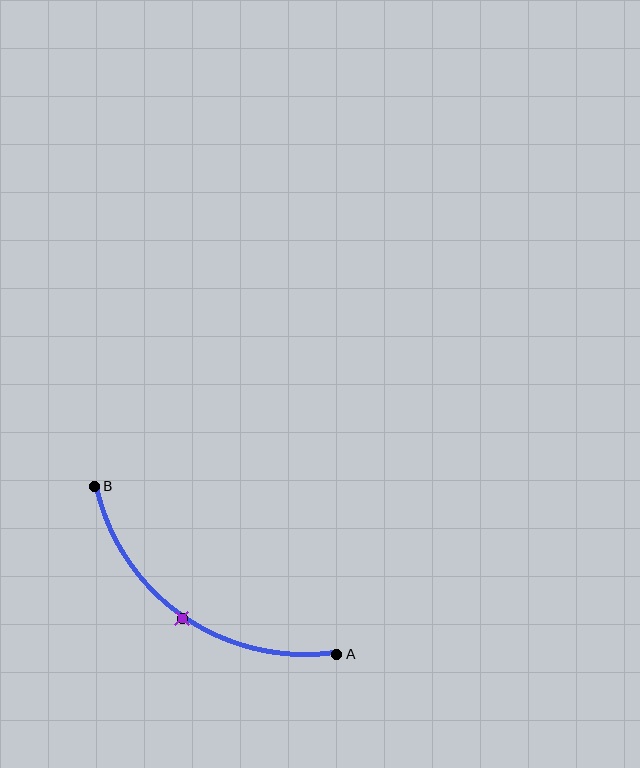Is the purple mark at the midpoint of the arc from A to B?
Yes. The purple mark lies on the arc at equal arc-length from both A and B — it is the arc midpoint.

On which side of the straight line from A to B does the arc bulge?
The arc bulges below and to the left of the straight line connecting A and B.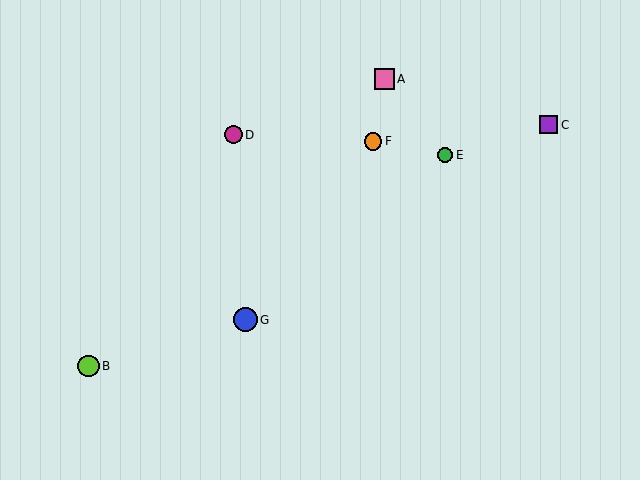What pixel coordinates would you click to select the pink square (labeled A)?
Click at (384, 79) to select the pink square A.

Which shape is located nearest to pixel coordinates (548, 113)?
The purple square (labeled C) at (549, 125) is nearest to that location.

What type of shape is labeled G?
Shape G is a blue circle.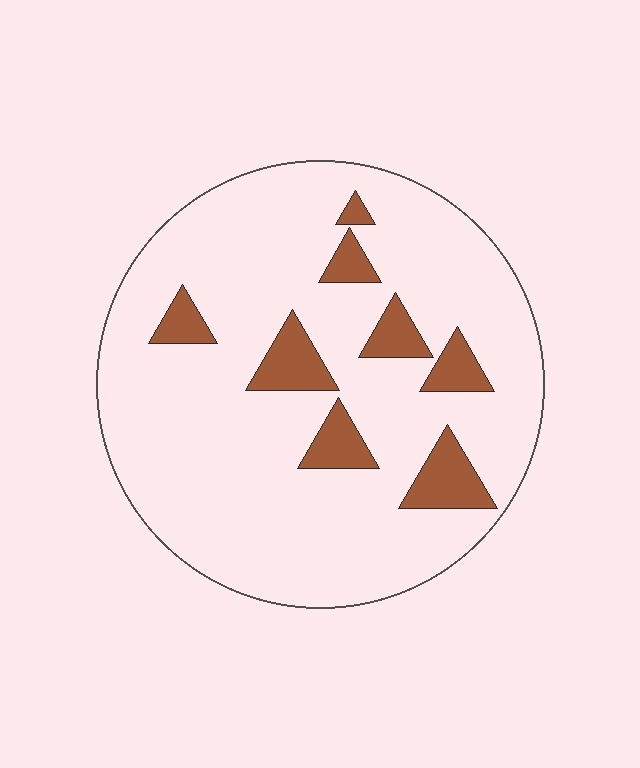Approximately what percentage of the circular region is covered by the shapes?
Approximately 15%.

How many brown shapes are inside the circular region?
8.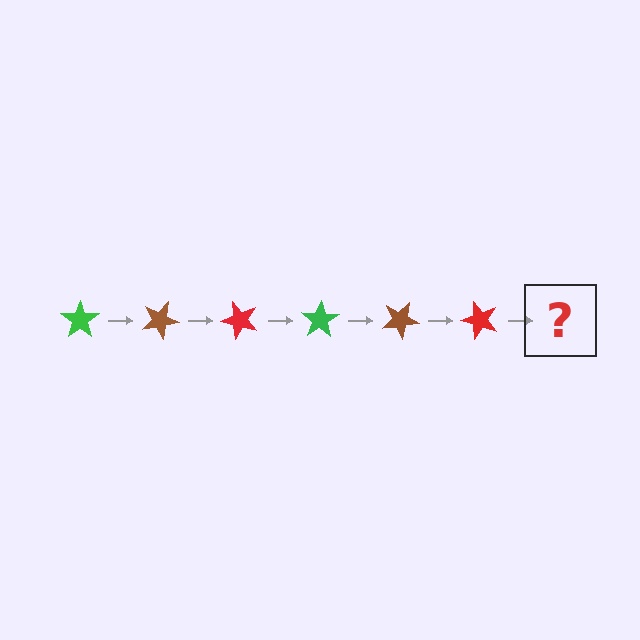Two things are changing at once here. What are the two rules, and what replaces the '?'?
The two rules are that it rotates 25 degrees each step and the color cycles through green, brown, and red. The '?' should be a green star, rotated 150 degrees from the start.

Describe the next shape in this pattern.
It should be a green star, rotated 150 degrees from the start.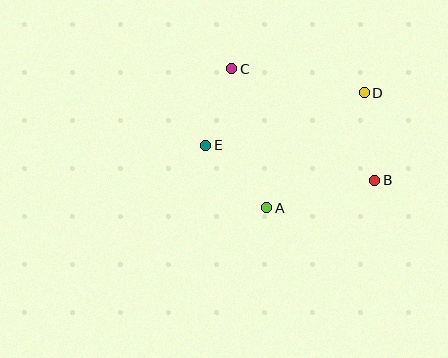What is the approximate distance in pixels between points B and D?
The distance between B and D is approximately 88 pixels.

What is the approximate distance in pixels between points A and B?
The distance between A and B is approximately 111 pixels.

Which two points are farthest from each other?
Points B and C are farthest from each other.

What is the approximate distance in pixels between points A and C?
The distance between A and C is approximately 144 pixels.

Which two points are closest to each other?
Points C and E are closest to each other.